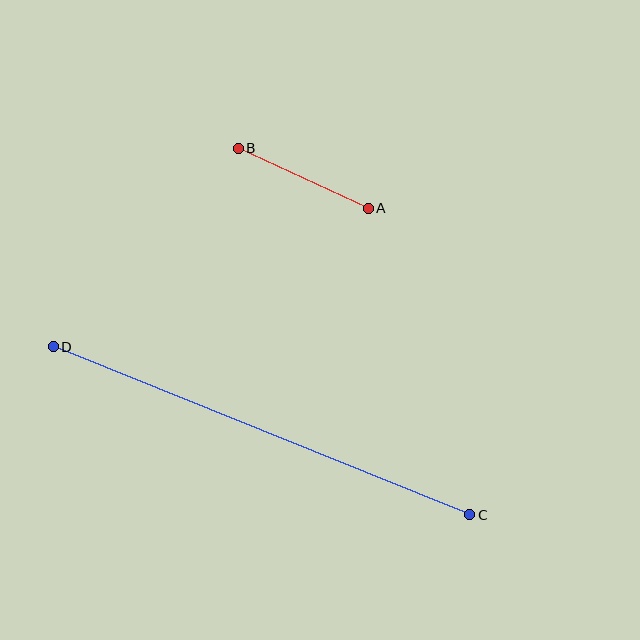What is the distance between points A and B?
The distance is approximately 143 pixels.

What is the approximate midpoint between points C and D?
The midpoint is at approximately (262, 431) pixels.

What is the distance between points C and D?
The distance is approximately 449 pixels.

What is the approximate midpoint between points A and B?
The midpoint is at approximately (303, 178) pixels.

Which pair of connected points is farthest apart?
Points C and D are farthest apart.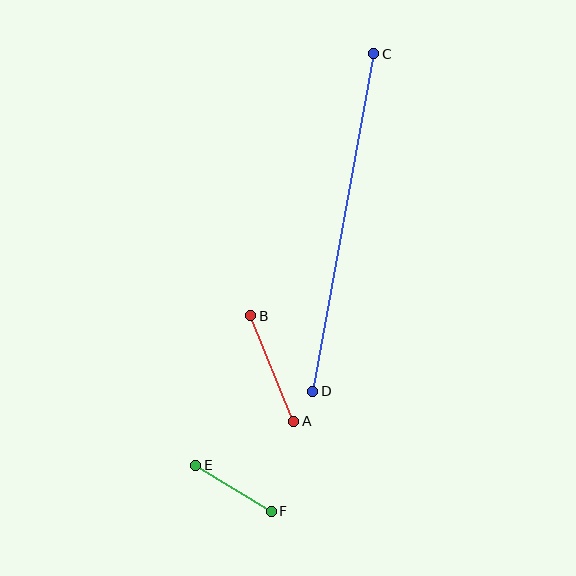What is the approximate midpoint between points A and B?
The midpoint is at approximately (272, 368) pixels.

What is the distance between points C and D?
The distance is approximately 343 pixels.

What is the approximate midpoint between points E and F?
The midpoint is at approximately (233, 488) pixels.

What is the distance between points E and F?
The distance is approximately 88 pixels.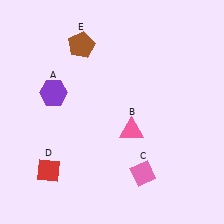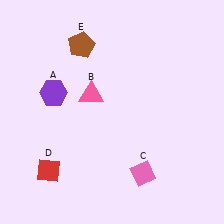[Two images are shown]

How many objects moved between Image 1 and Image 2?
1 object moved between the two images.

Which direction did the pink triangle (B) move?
The pink triangle (B) moved left.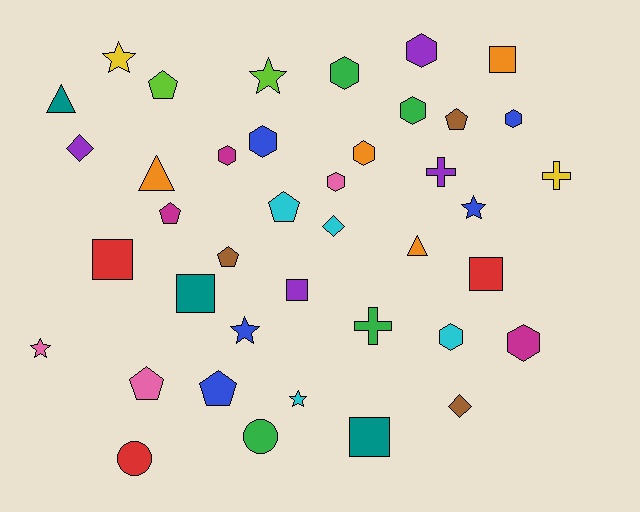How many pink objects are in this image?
There are 3 pink objects.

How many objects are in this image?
There are 40 objects.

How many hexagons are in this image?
There are 10 hexagons.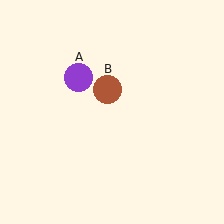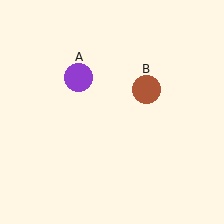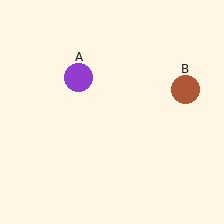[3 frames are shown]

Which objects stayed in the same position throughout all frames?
Purple circle (object A) remained stationary.